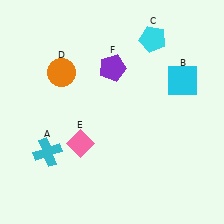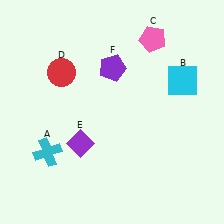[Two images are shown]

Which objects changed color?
C changed from cyan to pink. D changed from orange to red. E changed from pink to purple.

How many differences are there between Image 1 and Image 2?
There are 3 differences between the two images.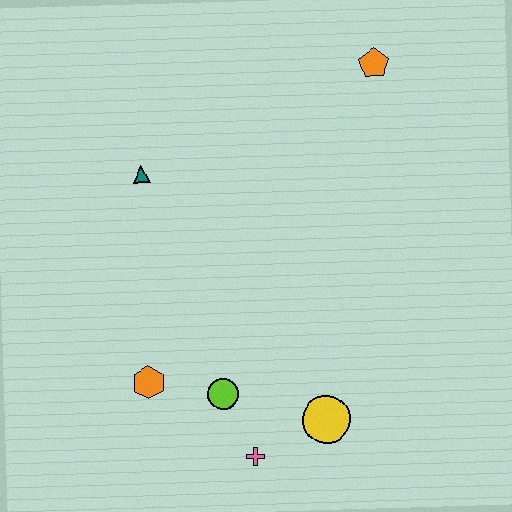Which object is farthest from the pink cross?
The orange pentagon is farthest from the pink cross.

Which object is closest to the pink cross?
The lime circle is closest to the pink cross.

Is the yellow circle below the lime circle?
Yes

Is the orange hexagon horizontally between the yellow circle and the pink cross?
No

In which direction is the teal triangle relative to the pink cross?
The teal triangle is above the pink cross.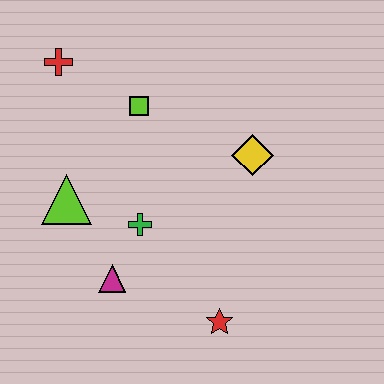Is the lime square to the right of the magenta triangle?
Yes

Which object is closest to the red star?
The magenta triangle is closest to the red star.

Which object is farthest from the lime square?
The red star is farthest from the lime square.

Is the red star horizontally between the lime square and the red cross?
No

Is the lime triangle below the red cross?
Yes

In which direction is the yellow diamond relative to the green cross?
The yellow diamond is to the right of the green cross.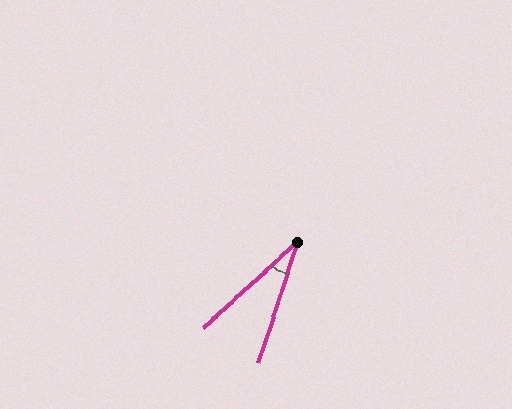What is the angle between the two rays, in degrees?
Approximately 30 degrees.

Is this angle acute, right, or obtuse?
It is acute.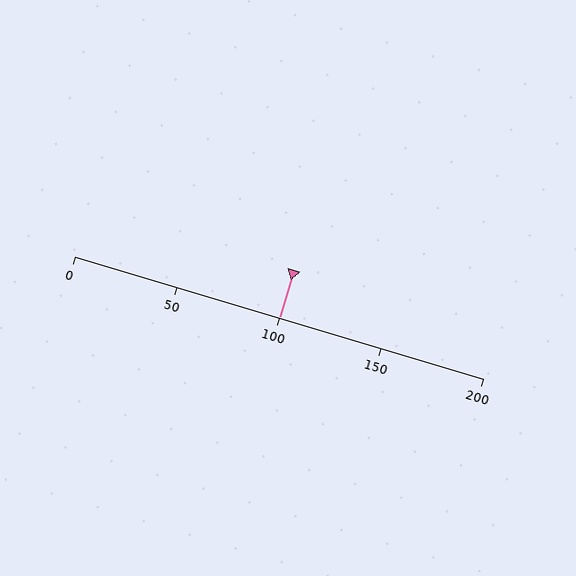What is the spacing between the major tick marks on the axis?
The major ticks are spaced 50 apart.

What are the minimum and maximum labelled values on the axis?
The axis runs from 0 to 200.